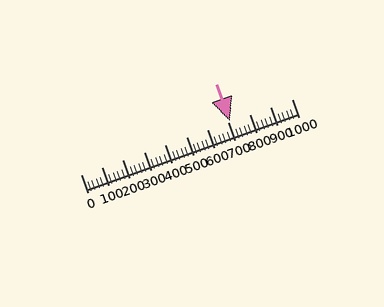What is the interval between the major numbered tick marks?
The major tick marks are spaced 100 units apart.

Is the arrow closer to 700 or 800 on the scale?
The arrow is closer to 700.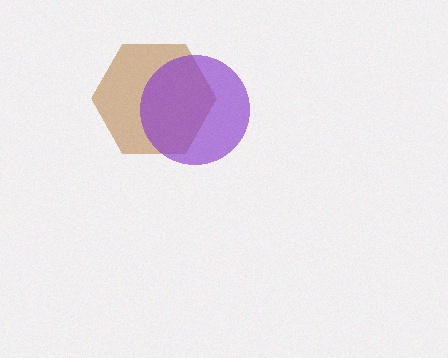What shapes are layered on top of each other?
The layered shapes are: a brown hexagon, a purple circle.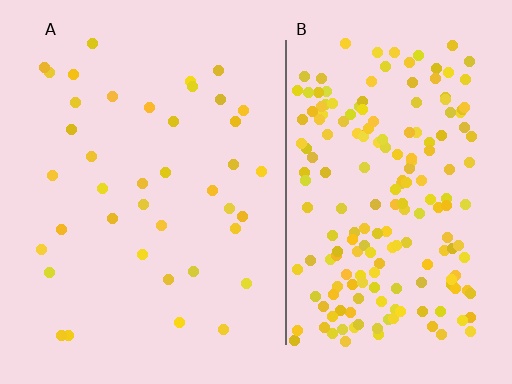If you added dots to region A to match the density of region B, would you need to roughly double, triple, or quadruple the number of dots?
Approximately quadruple.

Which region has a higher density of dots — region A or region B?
B (the right).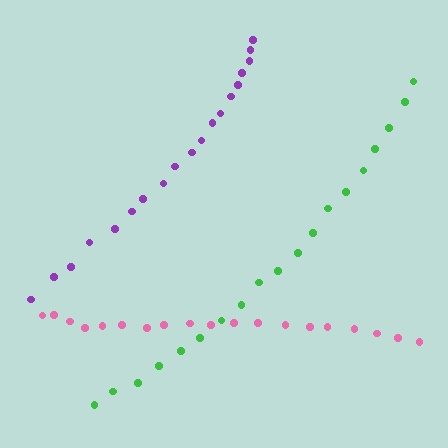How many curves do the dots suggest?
There are 3 distinct paths.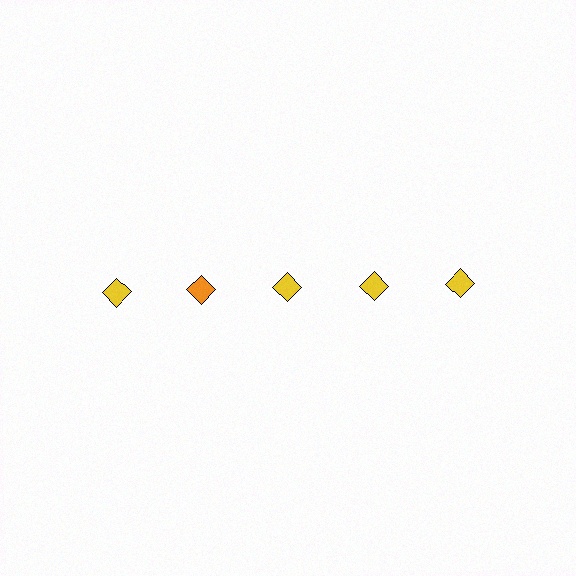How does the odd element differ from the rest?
It has a different color: orange instead of yellow.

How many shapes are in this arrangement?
There are 5 shapes arranged in a grid pattern.